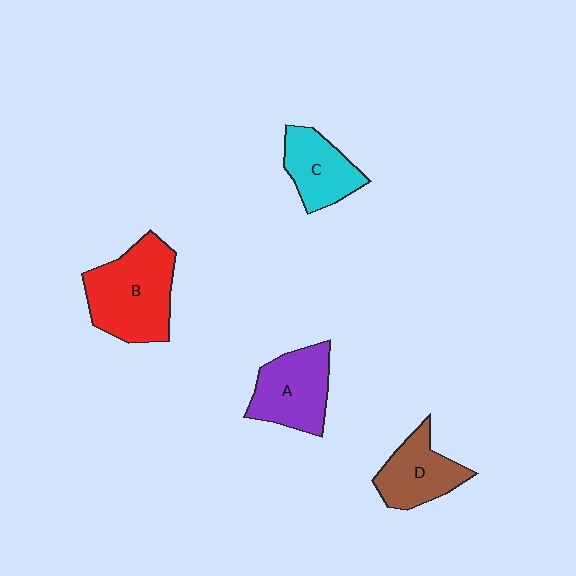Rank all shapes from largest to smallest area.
From largest to smallest: B (red), A (purple), D (brown), C (cyan).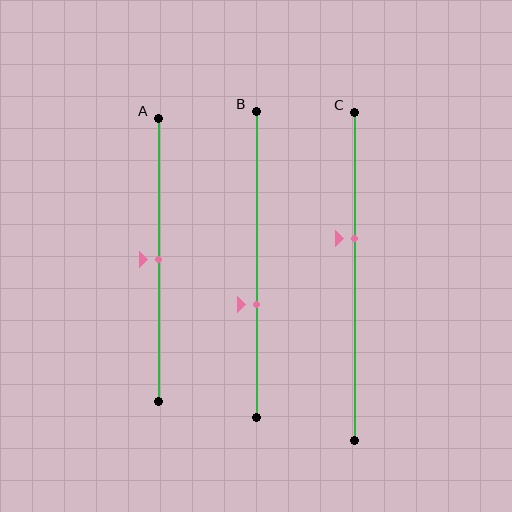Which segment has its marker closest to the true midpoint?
Segment A has its marker closest to the true midpoint.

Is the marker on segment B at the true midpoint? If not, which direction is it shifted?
No, the marker on segment B is shifted downward by about 13% of the segment length.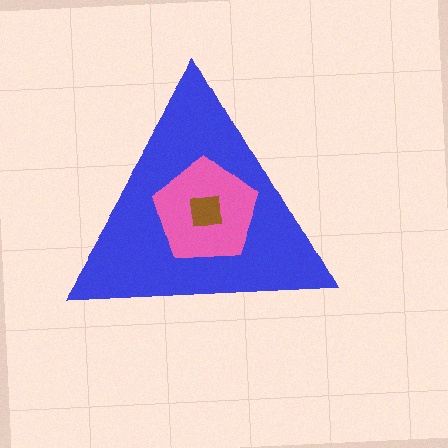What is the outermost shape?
The blue triangle.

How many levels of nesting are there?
3.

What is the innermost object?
The brown square.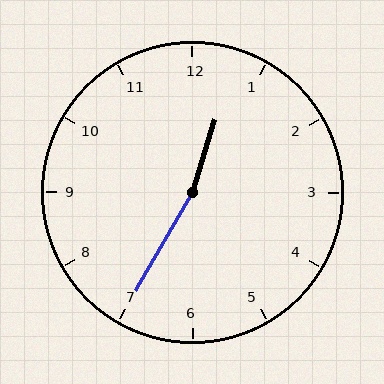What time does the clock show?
12:35.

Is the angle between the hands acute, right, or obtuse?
It is obtuse.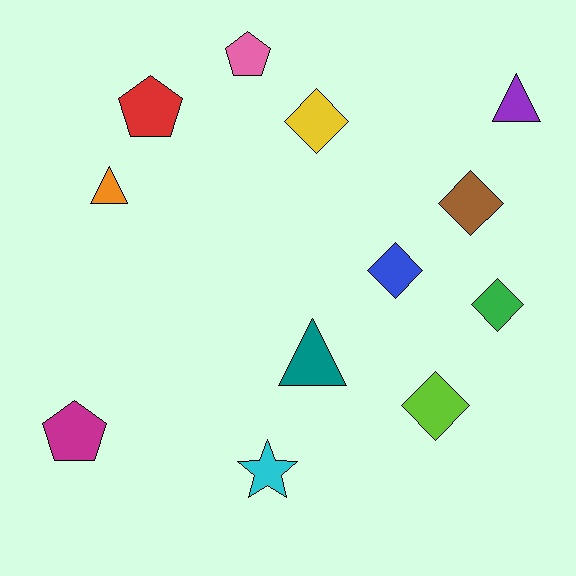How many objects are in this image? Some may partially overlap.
There are 12 objects.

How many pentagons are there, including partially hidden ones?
There are 3 pentagons.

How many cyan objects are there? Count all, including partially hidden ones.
There is 1 cyan object.